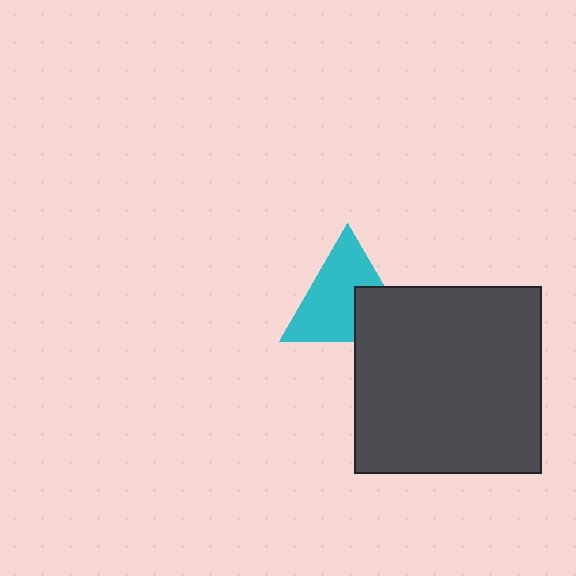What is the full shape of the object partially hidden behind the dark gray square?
The partially hidden object is a cyan triangle.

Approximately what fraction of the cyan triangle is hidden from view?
Roughly 32% of the cyan triangle is hidden behind the dark gray square.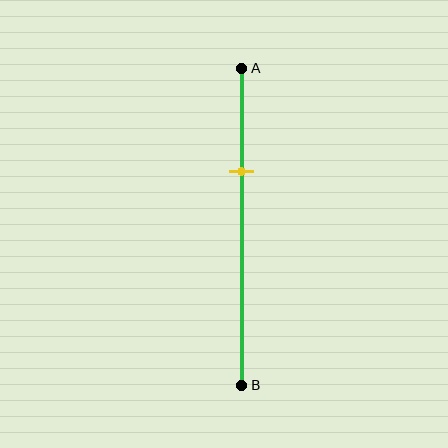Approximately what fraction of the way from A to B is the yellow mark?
The yellow mark is approximately 30% of the way from A to B.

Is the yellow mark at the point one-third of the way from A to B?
Yes, the mark is approximately at the one-third point.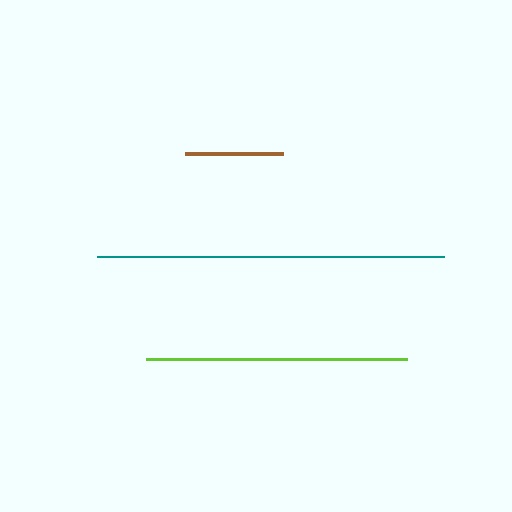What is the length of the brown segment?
The brown segment is approximately 98 pixels long.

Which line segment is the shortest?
The brown line is the shortest at approximately 98 pixels.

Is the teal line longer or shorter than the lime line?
The teal line is longer than the lime line.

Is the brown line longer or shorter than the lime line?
The lime line is longer than the brown line.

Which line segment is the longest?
The teal line is the longest at approximately 346 pixels.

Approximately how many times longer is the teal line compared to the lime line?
The teal line is approximately 1.3 times the length of the lime line.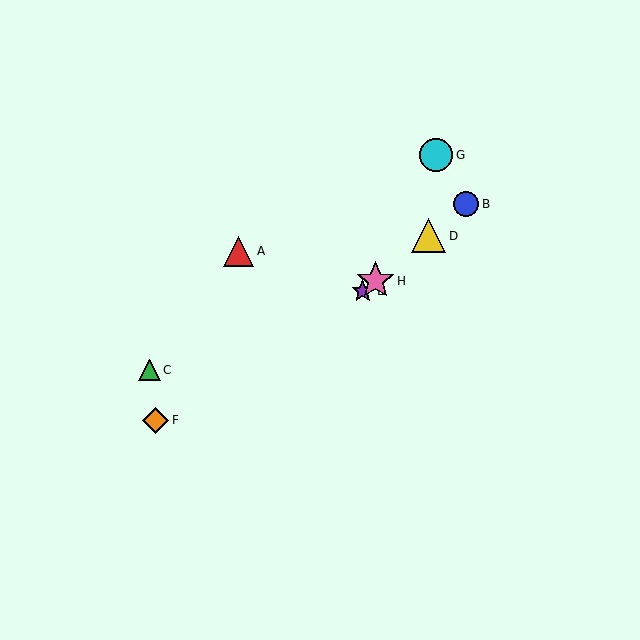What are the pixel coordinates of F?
Object F is at (156, 420).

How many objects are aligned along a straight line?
4 objects (B, D, E, H) are aligned along a straight line.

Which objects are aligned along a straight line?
Objects B, D, E, H are aligned along a straight line.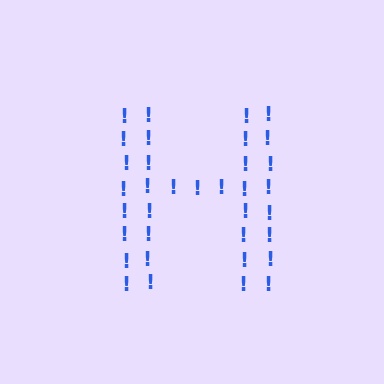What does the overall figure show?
The overall figure shows the letter H.